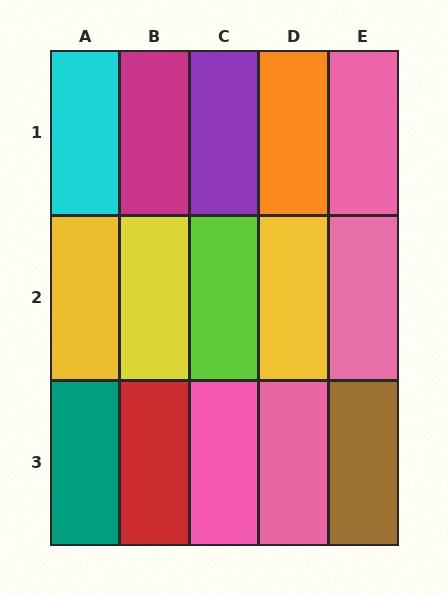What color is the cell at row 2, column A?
Yellow.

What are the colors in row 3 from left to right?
Teal, red, pink, pink, brown.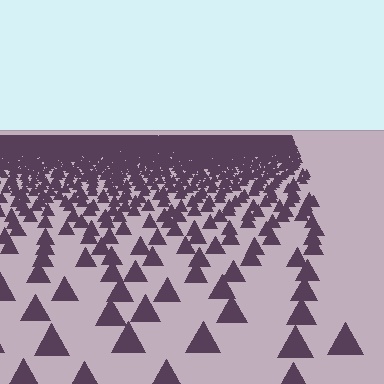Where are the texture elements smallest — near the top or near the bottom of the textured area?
Near the top.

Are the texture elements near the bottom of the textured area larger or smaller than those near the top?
Larger. Near the bottom, elements are closer to the viewer and appear at a bigger on-screen size.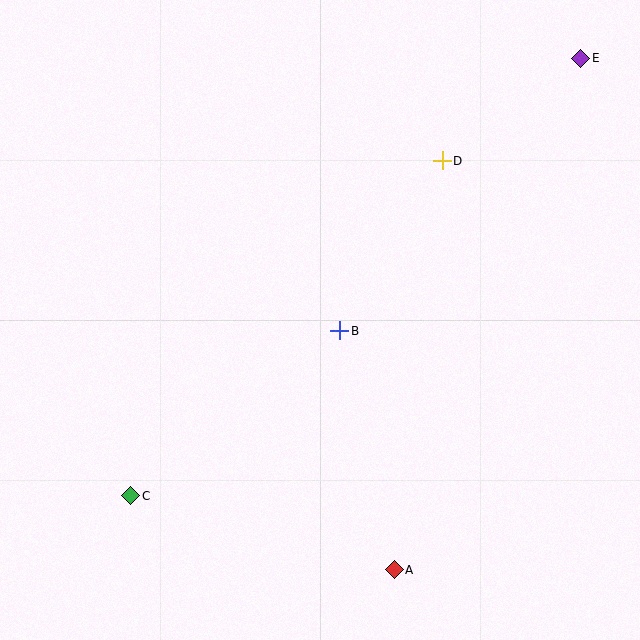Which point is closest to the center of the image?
Point B at (340, 331) is closest to the center.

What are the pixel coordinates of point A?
Point A is at (394, 570).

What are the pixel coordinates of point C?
Point C is at (131, 496).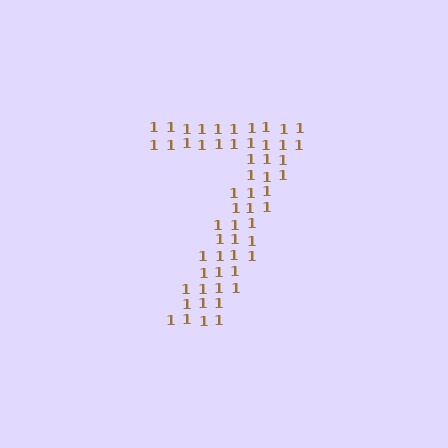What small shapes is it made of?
It is made of small digit 1's.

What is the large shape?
The large shape is the digit 7.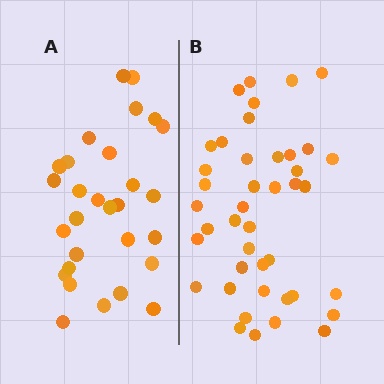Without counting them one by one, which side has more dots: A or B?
Region B (the right region) has more dots.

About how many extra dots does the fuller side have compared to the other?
Region B has approximately 15 more dots than region A.